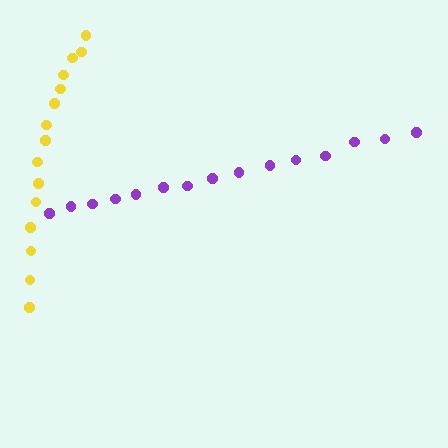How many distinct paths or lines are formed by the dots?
There are 2 distinct paths.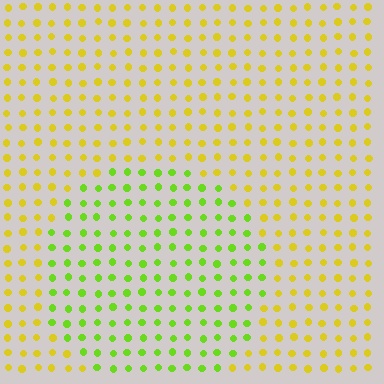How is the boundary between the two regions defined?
The boundary is defined purely by a slight shift in hue (about 41 degrees). Spacing, size, and orientation are identical on both sides.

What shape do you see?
I see a circle.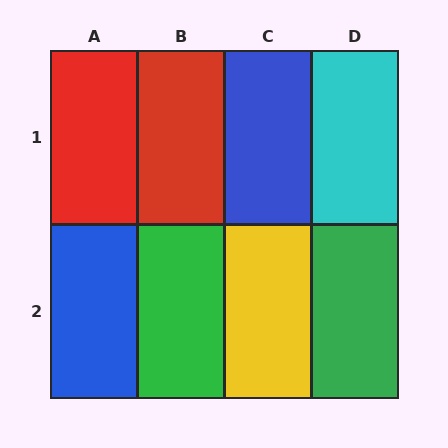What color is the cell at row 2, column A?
Blue.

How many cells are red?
2 cells are red.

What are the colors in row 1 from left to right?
Red, red, blue, cyan.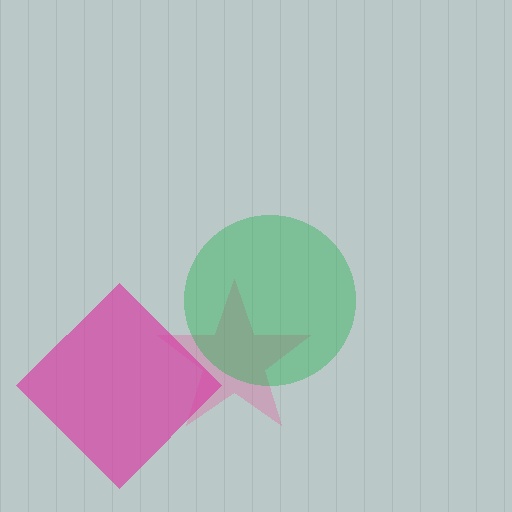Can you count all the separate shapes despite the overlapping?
Yes, there are 3 separate shapes.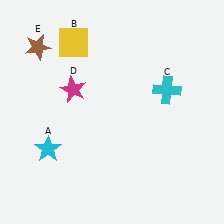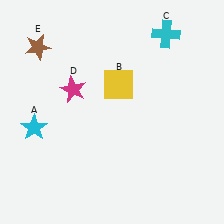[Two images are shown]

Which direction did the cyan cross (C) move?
The cyan cross (C) moved up.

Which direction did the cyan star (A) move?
The cyan star (A) moved up.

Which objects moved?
The objects that moved are: the cyan star (A), the yellow square (B), the cyan cross (C).